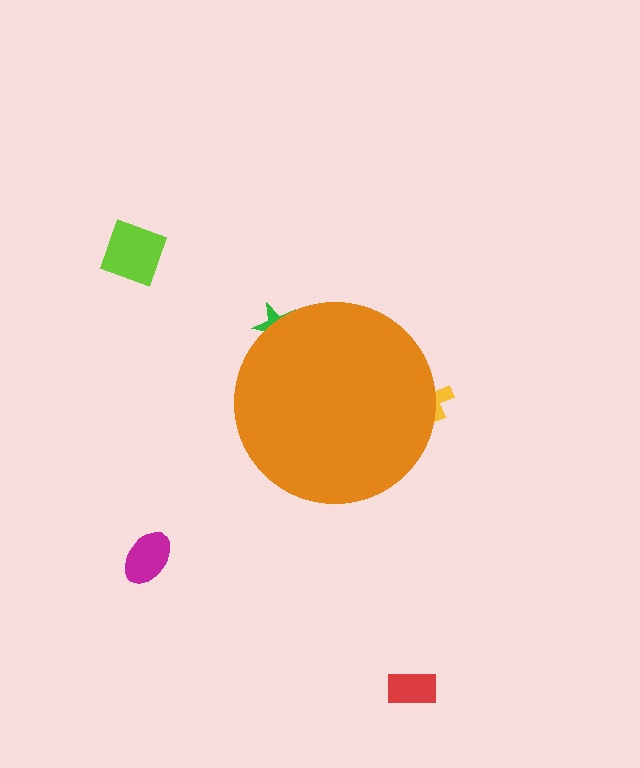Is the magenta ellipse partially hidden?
No, the magenta ellipse is fully visible.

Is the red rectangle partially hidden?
No, the red rectangle is fully visible.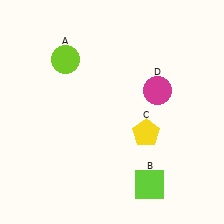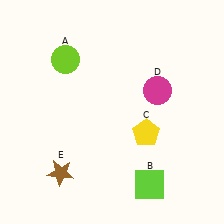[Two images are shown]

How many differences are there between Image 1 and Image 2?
There is 1 difference between the two images.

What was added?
A brown star (E) was added in Image 2.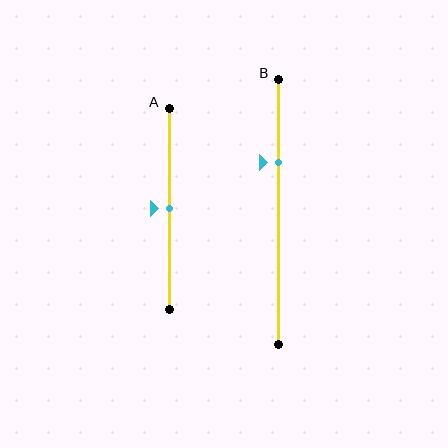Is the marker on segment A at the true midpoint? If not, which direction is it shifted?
Yes, the marker on segment A is at the true midpoint.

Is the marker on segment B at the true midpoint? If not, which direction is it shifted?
No, the marker on segment B is shifted upward by about 19% of the segment length.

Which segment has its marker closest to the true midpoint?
Segment A has its marker closest to the true midpoint.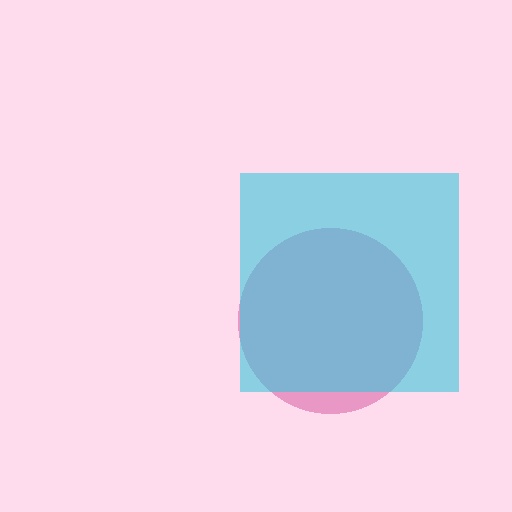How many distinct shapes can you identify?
There are 2 distinct shapes: a pink circle, a cyan square.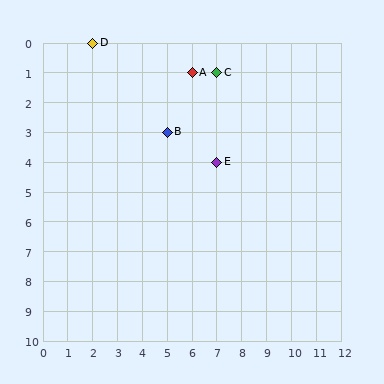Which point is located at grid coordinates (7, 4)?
Point E is at (7, 4).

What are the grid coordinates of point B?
Point B is at grid coordinates (5, 3).